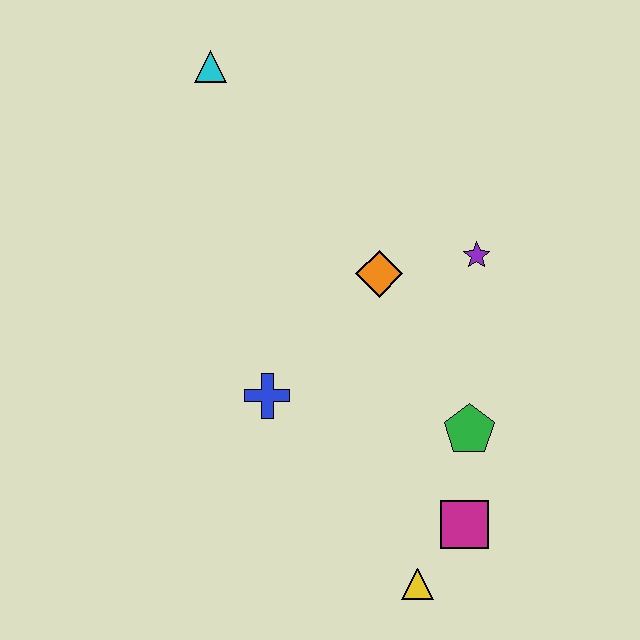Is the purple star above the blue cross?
Yes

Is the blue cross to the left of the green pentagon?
Yes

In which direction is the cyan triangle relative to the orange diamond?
The cyan triangle is above the orange diamond.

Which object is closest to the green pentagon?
The magenta square is closest to the green pentagon.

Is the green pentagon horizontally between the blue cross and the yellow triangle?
No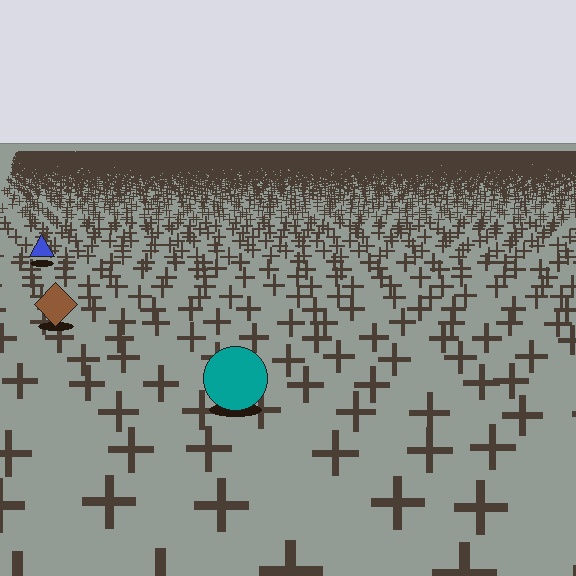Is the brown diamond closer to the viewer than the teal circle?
No. The teal circle is closer — you can tell from the texture gradient: the ground texture is coarser near it.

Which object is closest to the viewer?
The teal circle is closest. The texture marks near it are larger and more spread out.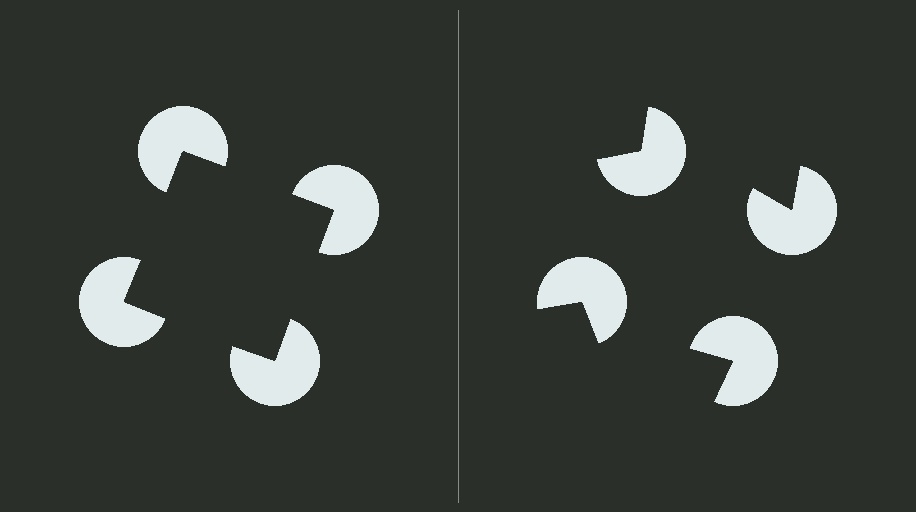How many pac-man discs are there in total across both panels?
8 — 4 on each side.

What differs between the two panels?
The pac-man discs are positioned identically on both sides; only the wedge orientations differ. On the left they align to a square; on the right they are misaligned.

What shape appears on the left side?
An illusory square.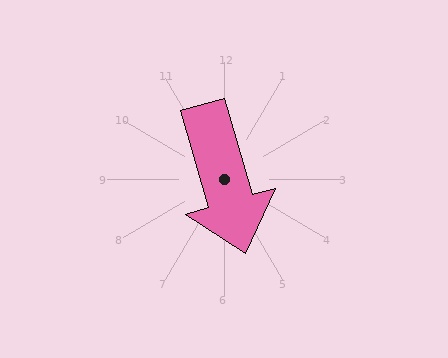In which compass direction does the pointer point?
South.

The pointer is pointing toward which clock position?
Roughly 5 o'clock.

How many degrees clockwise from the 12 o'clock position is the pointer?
Approximately 164 degrees.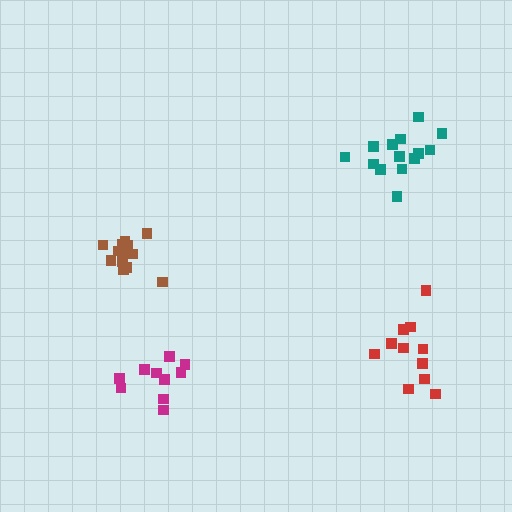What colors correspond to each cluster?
The clusters are colored: teal, brown, magenta, red.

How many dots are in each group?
Group 1: 14 dots, Group 2: 13 dots, Group 3: 10 dots, Group 4: 11 dots (48 total).